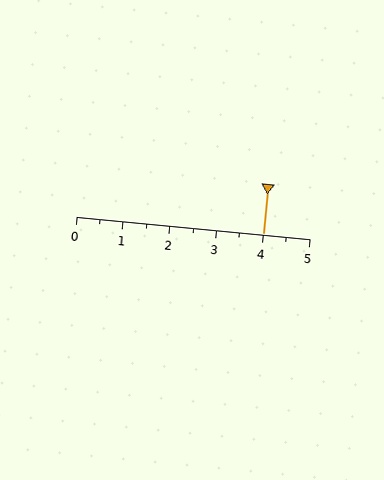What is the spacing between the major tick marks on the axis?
The major ticks are spaced 1 apart.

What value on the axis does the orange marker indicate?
The marker indicates approximately 4.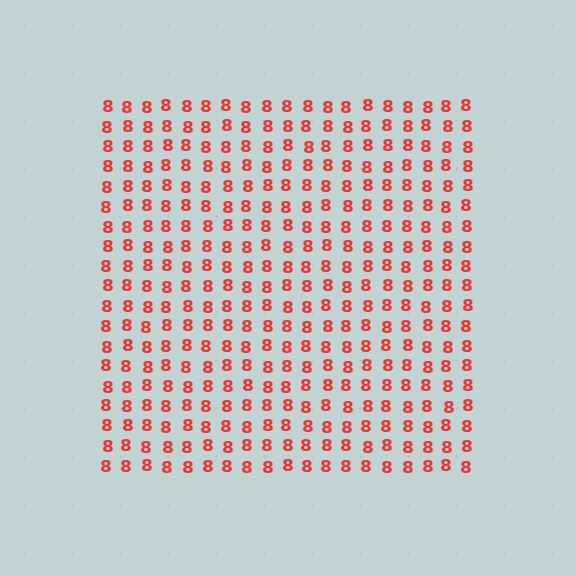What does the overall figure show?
The overall figure shows a square.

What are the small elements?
The small elements are digit 8's.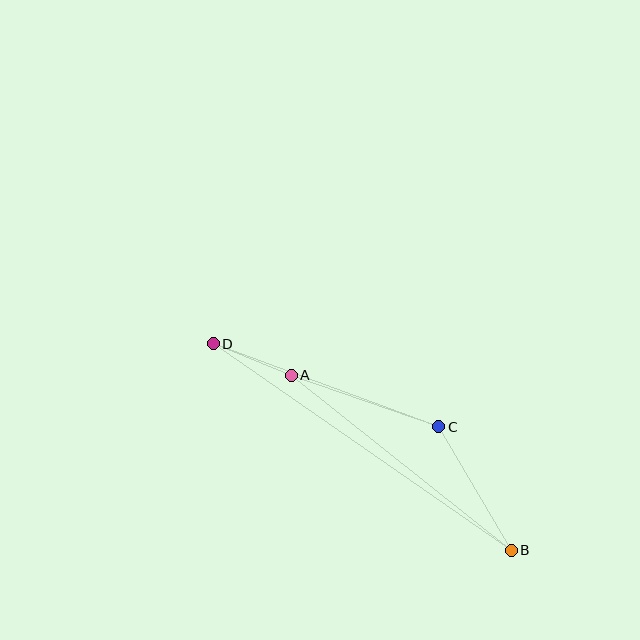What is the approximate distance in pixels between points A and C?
The distance between A and C is approximately 157 pixels.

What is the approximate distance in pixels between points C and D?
The distance between C and D is approximately 240 pixels.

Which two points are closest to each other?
Points A and D are closest to each other.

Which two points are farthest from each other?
Points B and D are farthest from each other.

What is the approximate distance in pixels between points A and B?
The distance between A and B is approximately 281 pixels.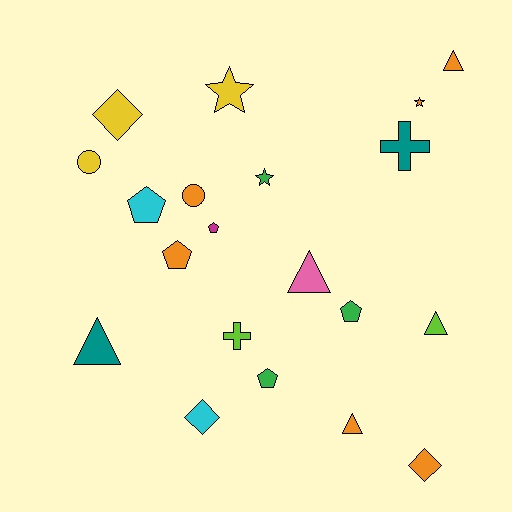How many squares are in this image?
There are no squares.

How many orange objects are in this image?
There are 6 orange objects.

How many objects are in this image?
There are 20 objects.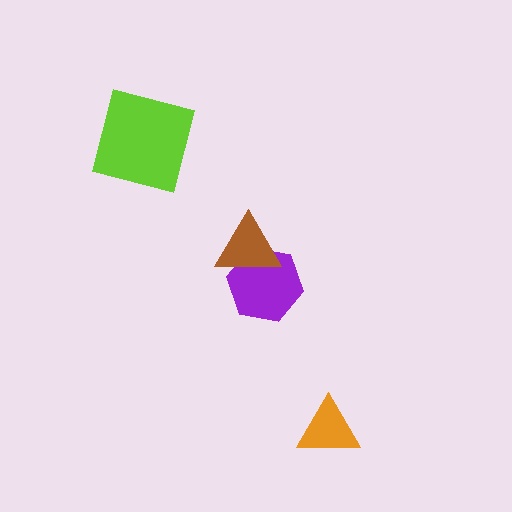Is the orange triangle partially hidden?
No, no other shape covers it.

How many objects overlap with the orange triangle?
0 objects overlap with the orange triangle.